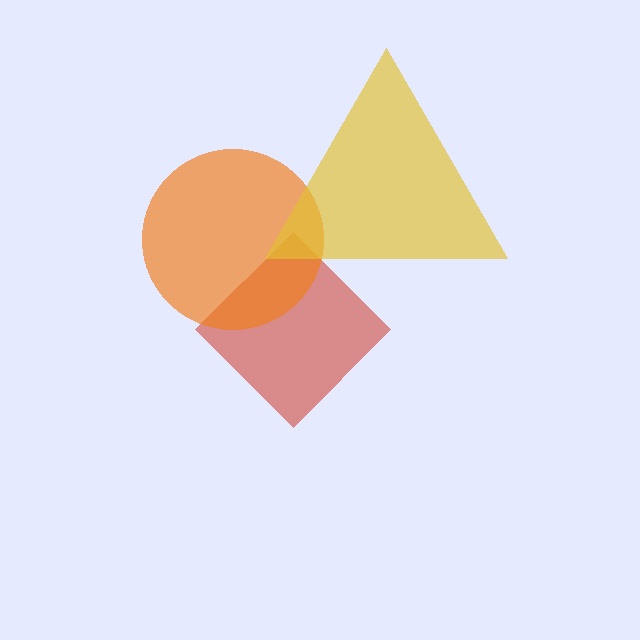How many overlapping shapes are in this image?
There are 3 overlapping shapes in the image.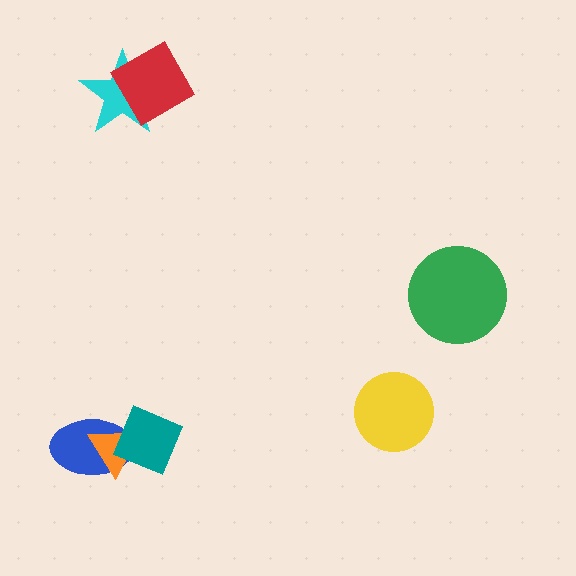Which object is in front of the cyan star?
The red diamond is in front of the cyan star.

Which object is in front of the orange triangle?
The teal diamond is in front of the orange triangle.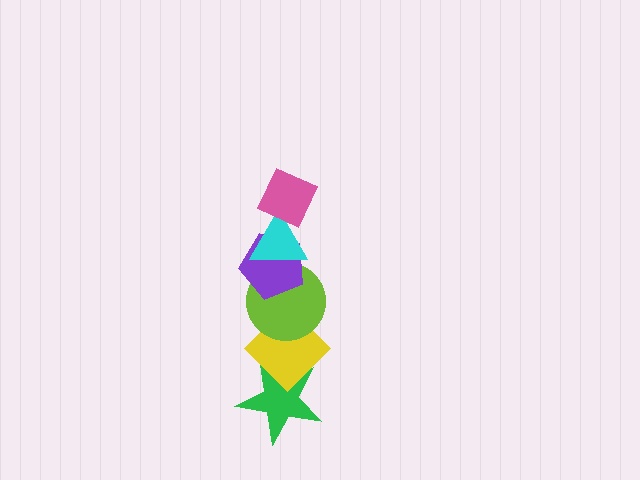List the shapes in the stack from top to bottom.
From top to bottom: the pink diamond, the cyan triangle, the purple pentagon, the lime circle, the yellow diamond, the green star.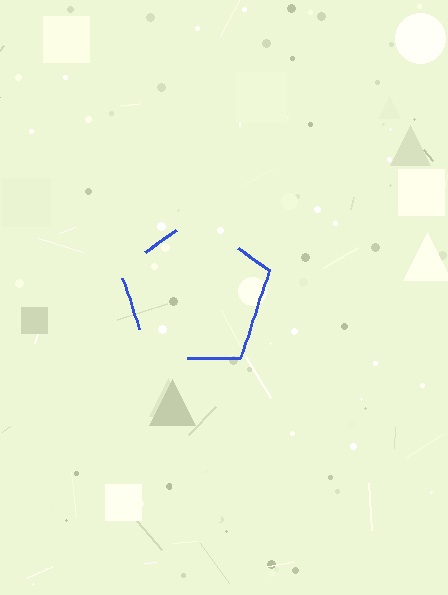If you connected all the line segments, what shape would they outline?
They would outline a pentagon.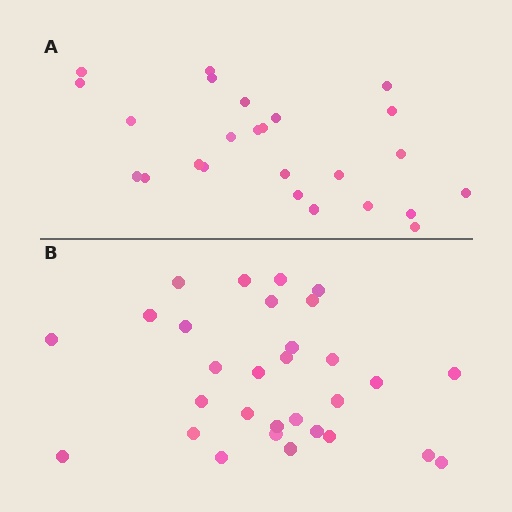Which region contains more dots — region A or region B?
Region B (the bottom region) has more dots.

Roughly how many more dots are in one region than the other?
Region B has about 5 more dots than region A.